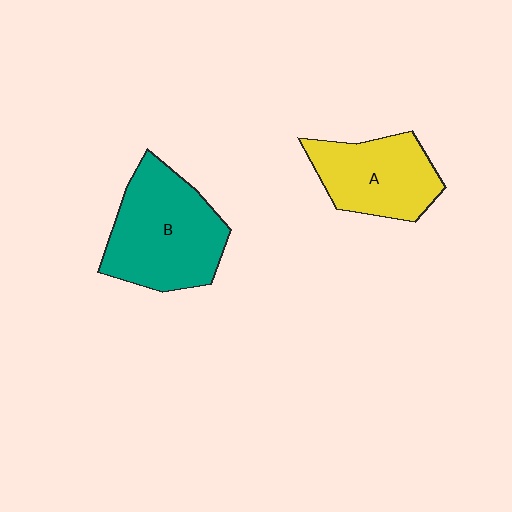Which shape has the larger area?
Shape B (teal).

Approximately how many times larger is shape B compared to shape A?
Approximately 1.4 times.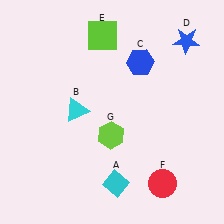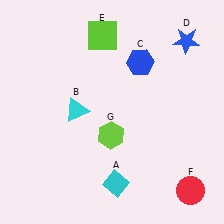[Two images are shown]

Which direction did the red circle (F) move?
The red circle (F) moved right.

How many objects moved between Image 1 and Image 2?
1 object moved between the two images.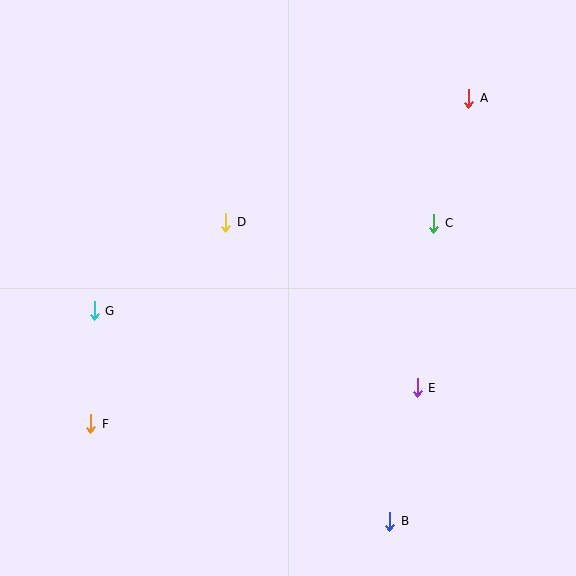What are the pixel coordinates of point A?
Point A is at (469, 98).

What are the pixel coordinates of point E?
Point E is at (417, 388).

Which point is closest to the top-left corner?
Point D is closest to the top-left corner.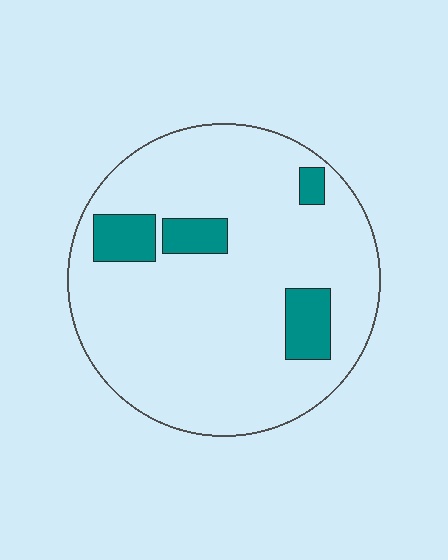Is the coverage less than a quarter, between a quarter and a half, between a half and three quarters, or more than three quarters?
Less than a quarter.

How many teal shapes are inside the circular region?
4.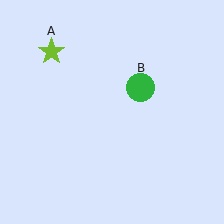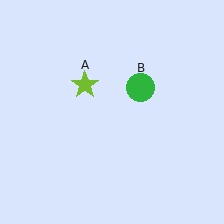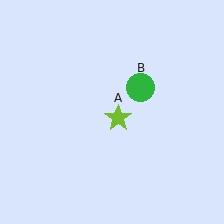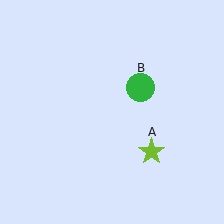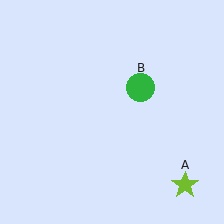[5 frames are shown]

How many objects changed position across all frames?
1 object changed position: lime star (object A).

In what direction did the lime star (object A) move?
The lime star (object A) moved down and to the right.